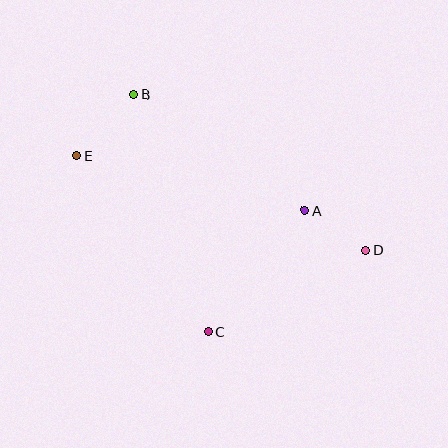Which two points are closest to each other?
Points A and D are closest to each other.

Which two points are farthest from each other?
Points D and E are farthest from each other.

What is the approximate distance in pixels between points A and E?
The distance between A and E is approximately 234 pixels.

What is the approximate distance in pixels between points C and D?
The distance between C and D is approximately 177 pixels.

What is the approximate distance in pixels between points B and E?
The distance between B and E is approximately 83 pixels.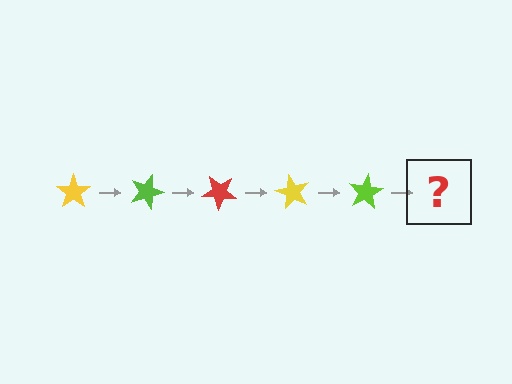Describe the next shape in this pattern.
It should be a red star, rotated 100 degrees from the start.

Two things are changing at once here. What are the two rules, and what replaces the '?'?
The two rules are that it rotates 20 degrees each step and the color cycles through yellow, lime, and red. The '?' should be a red star, rotated 100 degrees from the start.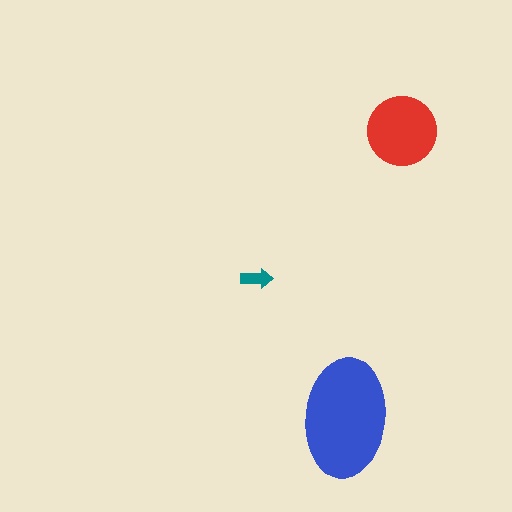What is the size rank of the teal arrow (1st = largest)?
3rd.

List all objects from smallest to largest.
The teal arrow, the red circle, the blue ellipse.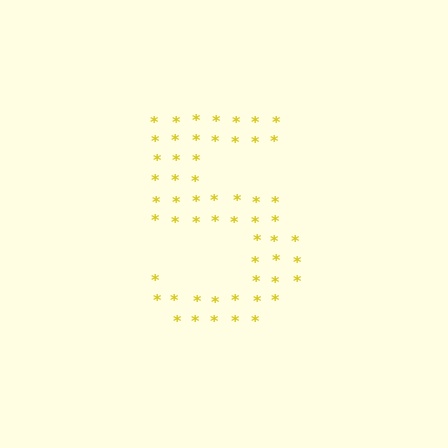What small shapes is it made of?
It is made of small asterisks.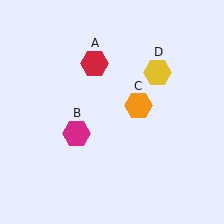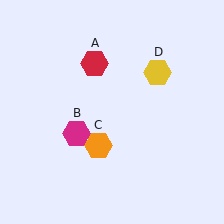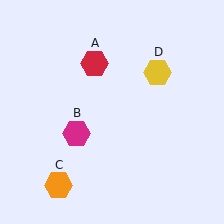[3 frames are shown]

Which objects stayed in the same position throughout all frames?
Red hexagon (object A) and magenta hexagon (object B) and yellow hexagon (object D) remained stationary.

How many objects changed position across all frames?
1 object changed position: orange hexagon (object C).